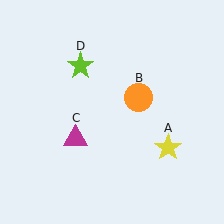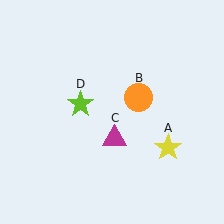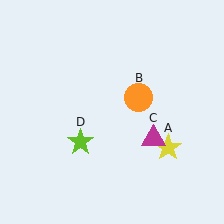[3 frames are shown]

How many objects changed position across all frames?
2 objects changed position: magenta triangle (object C), lime star (object D).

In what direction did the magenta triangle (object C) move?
The magenta triangle (object C) moved right.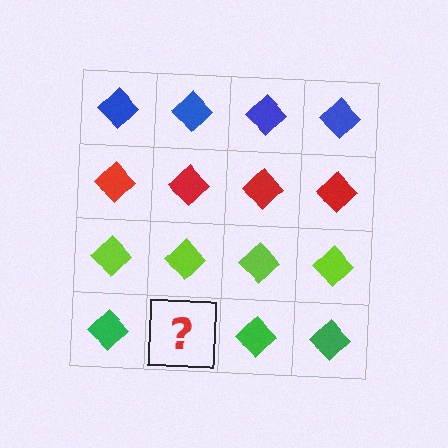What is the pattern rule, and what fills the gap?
The rule is that each row has a consistent color. The gap should be filled with a green diamond.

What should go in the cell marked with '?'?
The missing cell should contain a green diamond.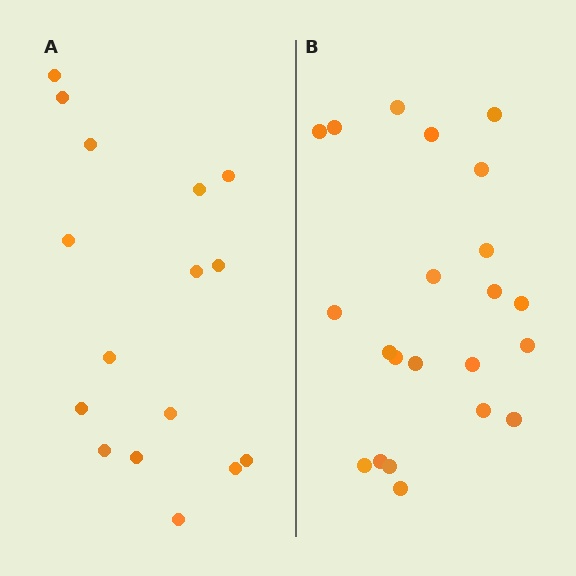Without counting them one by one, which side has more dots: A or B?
Region B (the right region) has more dots.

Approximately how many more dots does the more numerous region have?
Region B has about 6 more dots than region A.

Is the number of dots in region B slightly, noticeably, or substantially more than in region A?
Region B has noticeably more, but not dramatically so. The ratio is roughly 1.4 to 1.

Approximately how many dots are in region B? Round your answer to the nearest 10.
About 20 dots. (The exact count is 22, which rounds to 20.)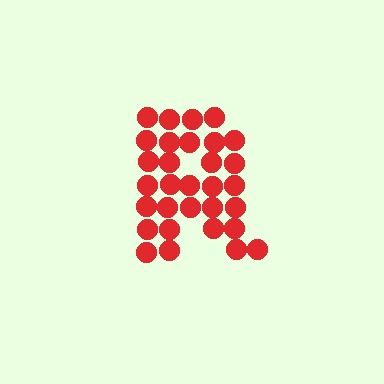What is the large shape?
The large shape is the letter R.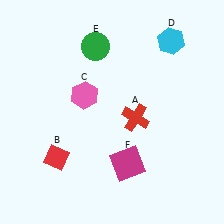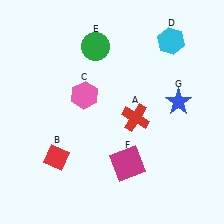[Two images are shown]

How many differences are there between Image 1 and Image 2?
There is 1 difference between the two images.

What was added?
A blue star (G) was added in Image 2.